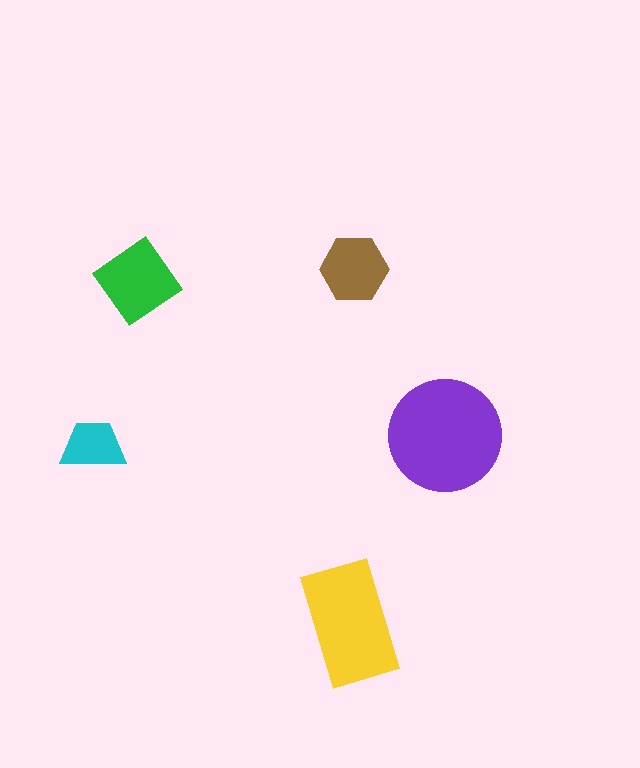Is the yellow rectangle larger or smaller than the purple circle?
Smaller.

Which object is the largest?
The purple circle.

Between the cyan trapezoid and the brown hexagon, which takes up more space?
The brown hexagon.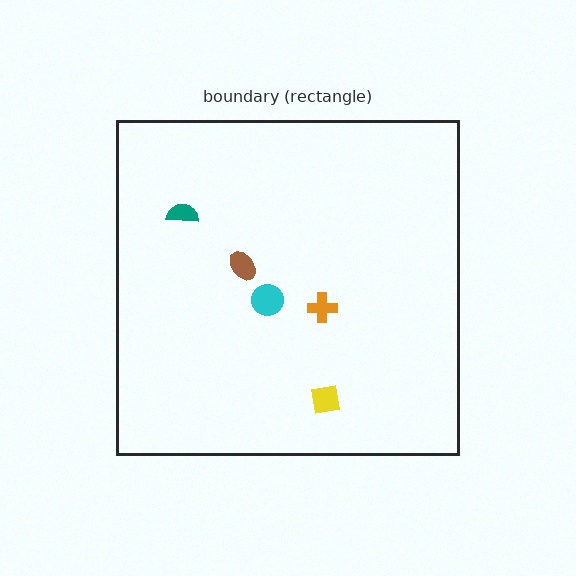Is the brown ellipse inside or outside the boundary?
Inside.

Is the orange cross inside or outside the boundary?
Inside.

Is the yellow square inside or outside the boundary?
Inside.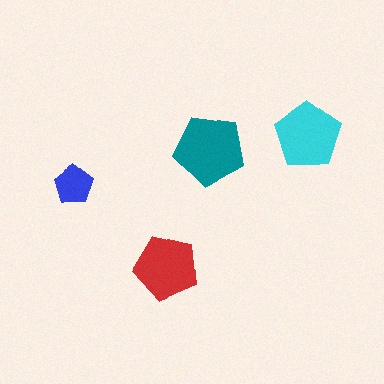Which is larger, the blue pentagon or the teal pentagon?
The teal one.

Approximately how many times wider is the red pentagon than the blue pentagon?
About 1.5 times wider.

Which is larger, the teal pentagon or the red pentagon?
The teal one.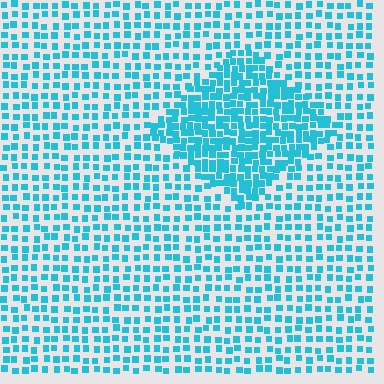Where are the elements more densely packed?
The elements are more densely packed inside the diamond boundary.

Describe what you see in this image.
The image contains small cyan elements arranged at two different densities. A diamond-shaped region is visible where the elements are more densely packed than the surrounding area.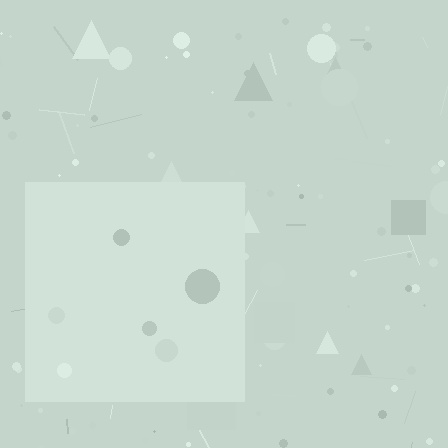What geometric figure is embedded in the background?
A square is embedded in the background.